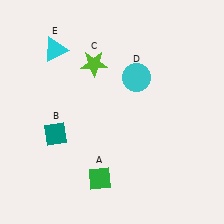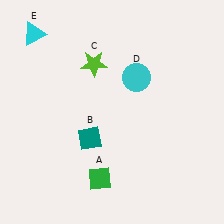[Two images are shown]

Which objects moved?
The objects that moved are: the teal diamond (B), the cyan triangle (E).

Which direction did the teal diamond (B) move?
The teal diamond (B) moved right.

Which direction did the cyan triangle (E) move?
The cyan triangle (E) moved left.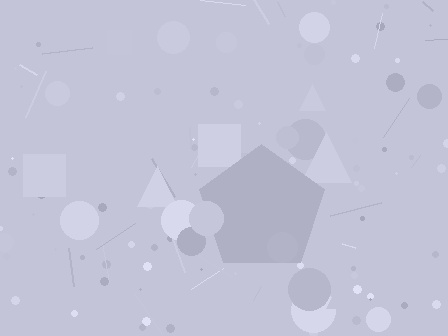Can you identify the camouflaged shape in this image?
The camouflaged shape is a pentagon.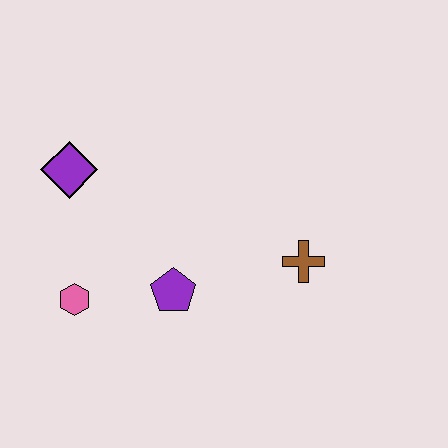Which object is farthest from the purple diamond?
The brown cross is farthest from the purple diamond.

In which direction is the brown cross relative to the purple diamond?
The brown cross is to the right of the purple diamond.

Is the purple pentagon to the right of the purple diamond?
Yes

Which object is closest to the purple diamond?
The pink hexagon is closest to the purple diamond.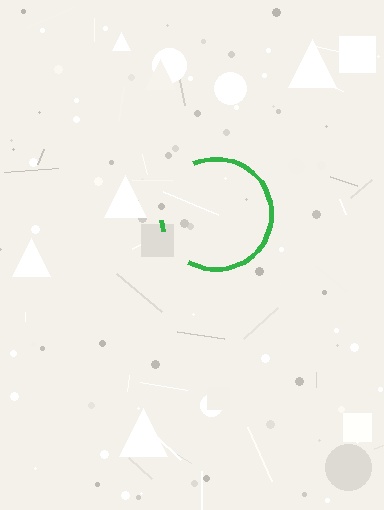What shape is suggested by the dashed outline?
The dashed outline suggests a circle.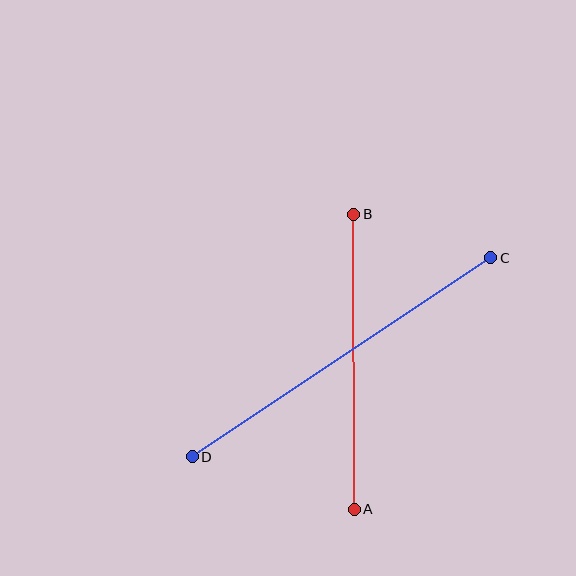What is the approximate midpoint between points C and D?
The midpoint is at approximately (342, 357) pixels.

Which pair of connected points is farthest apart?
Points C and D are farthest apart.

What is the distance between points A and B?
The distance is approximately 295 pixels.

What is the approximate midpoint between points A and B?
The midpoint is at approximately (354, 362) pixels.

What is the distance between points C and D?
The distance is approximately 359 pixels.